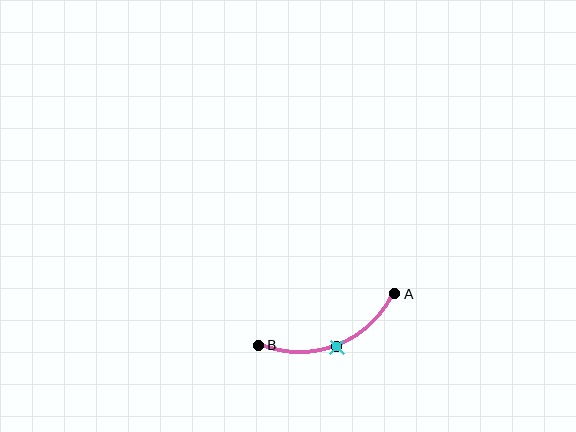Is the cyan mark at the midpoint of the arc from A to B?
Yes. The cyan mark lies on the arc at equal arc-length from both A and B — it is the arc midpoint.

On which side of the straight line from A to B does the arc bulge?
The arc bulges below the straight line connecting A and B.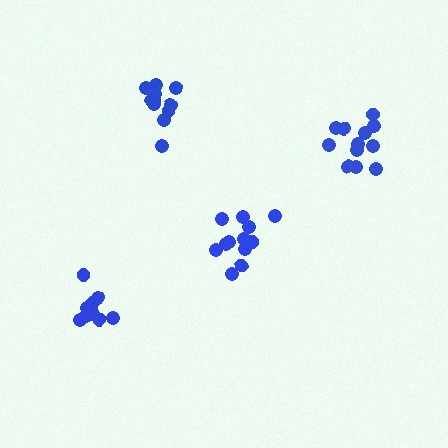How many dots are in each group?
Group 1: 11 dots, Group 2: 12 dots, Group 3: 12 dots, Group 4: 11 dots (46 total).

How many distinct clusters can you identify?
There are 4 distinct clusters.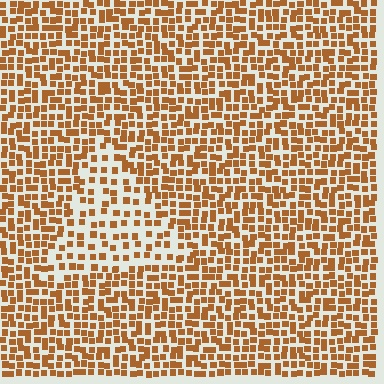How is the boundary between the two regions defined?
The boundary is defined by a change in element density (approximately 1.9x ratio). All elements are the same color, size, and shape.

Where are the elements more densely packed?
The elements are more densely packed outside the triangle boundary.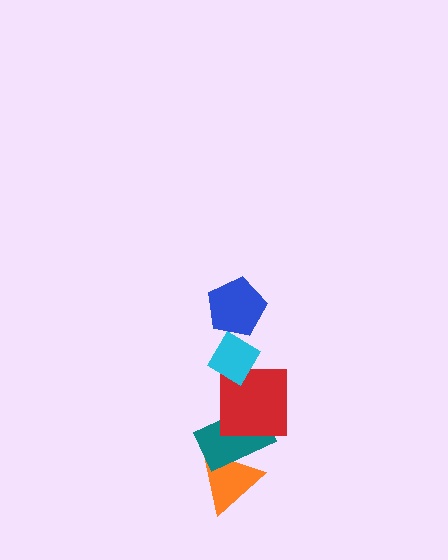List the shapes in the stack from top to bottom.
From top to bottom: the blue pentagon, the cyan diamond, the red square, the teal rectangle, the orange triangle.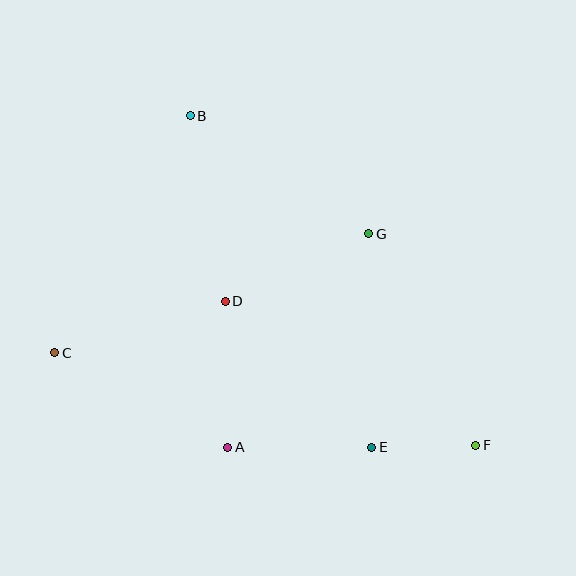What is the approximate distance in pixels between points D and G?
The distance between D and G is approximately 159 pixels.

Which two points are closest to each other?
Points E and F are closest to each other.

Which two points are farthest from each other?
Points B and F are farthest from each other.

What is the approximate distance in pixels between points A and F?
The distance between A and F is approximately 248 pixels.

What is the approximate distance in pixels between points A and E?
The distance between A and E is approximately 144 pixels.